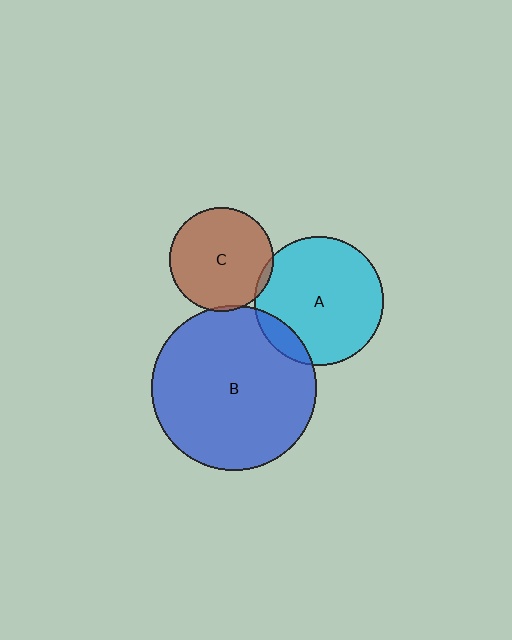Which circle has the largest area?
Circle B (blue).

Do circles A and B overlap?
Yes.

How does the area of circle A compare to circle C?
Approximately 1.5 times.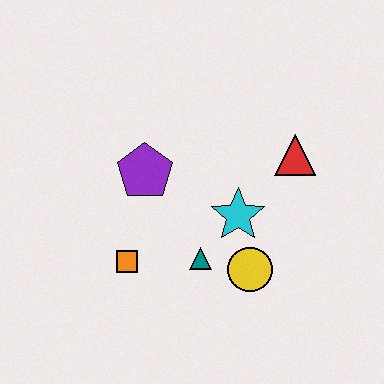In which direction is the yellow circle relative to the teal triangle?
The yellow circle is to the right of the teal triangle.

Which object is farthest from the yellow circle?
The purple pentagon is farthest from the yellow circle.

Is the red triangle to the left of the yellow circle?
No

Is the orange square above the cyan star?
No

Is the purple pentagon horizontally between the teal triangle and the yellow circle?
No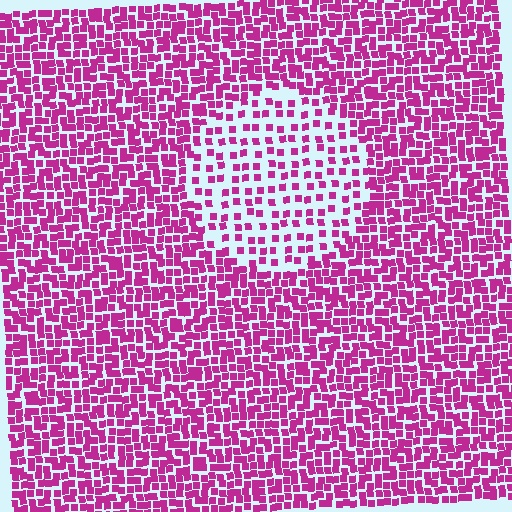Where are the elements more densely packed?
The elements are more densely packed outside the circle boundary.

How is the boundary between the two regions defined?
The boundary is defined by a change in element density (approximately 2.2x ratio). All elements are the same color, size, and shape.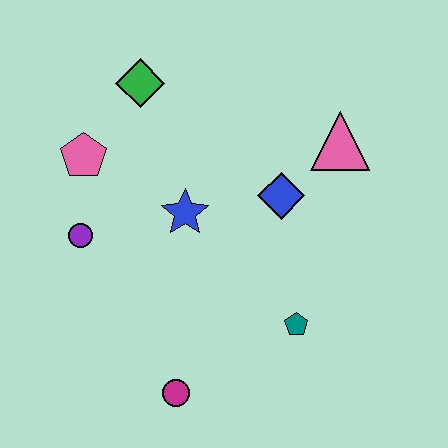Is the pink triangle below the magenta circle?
No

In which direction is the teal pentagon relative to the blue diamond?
The teal pentagon is below the blue diamond.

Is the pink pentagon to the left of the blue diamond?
Yes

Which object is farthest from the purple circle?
The pink triangle is farthest from the purple circle.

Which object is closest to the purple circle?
The pink pentagon is closest to the purple circle.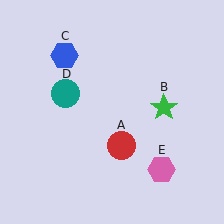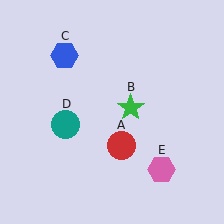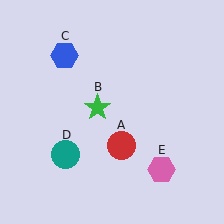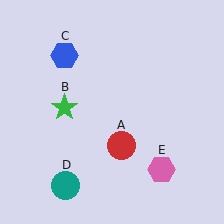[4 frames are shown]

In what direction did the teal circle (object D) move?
The teal circle (object D) moved down.